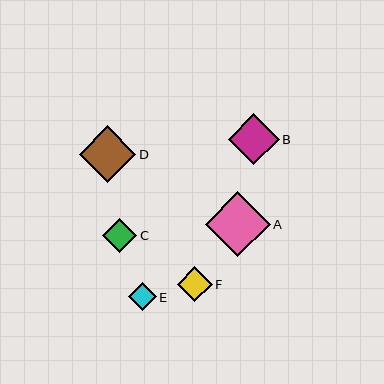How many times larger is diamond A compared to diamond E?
Diamond A is approximately 2.4 times the size of diamond E.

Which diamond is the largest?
Diamond A is the largest with a size of approximately 65 pixels.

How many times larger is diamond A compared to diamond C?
Diamond A is approximately 1.9 times the size of diamond C.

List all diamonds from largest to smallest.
From largest to smallest: A, D, B, F, C, E.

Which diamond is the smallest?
Diamond E is the smallest with a size of approximately 27 pixels.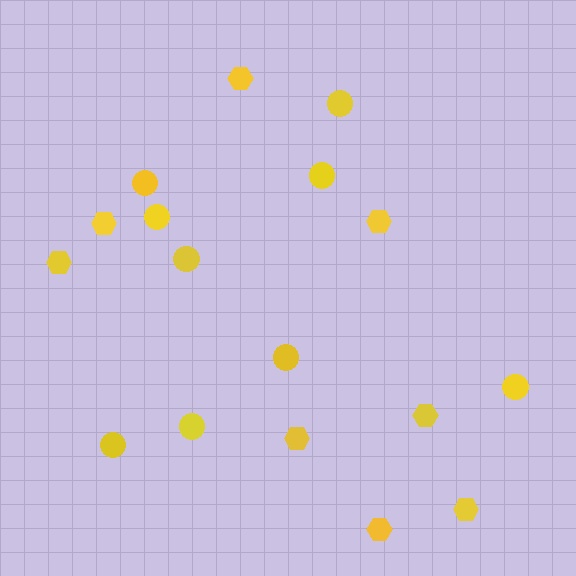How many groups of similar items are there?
There are 2 groups: one group of circles (9) and one group of hexagons (8).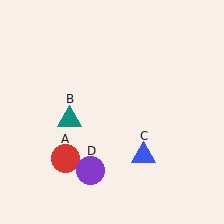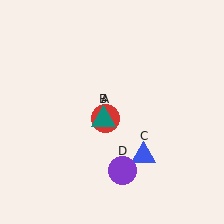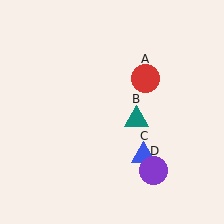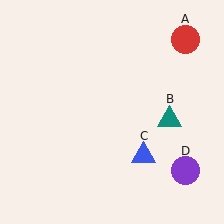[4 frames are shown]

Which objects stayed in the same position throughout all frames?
Blue triangle (object C) remained stationary.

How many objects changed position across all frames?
3 objects changed position: red circle (object A), teal triangle (object B), purple circle (object D).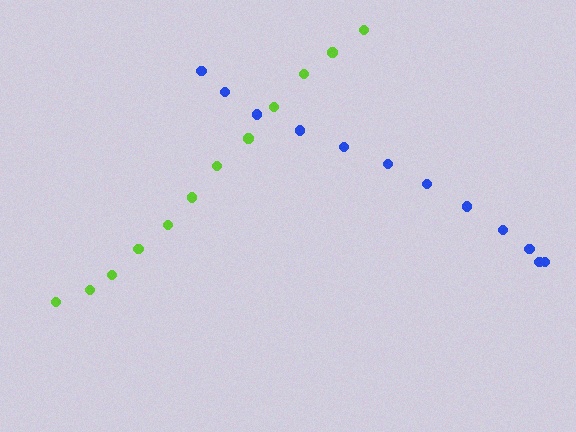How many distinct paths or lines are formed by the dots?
There are 2 distinct paths.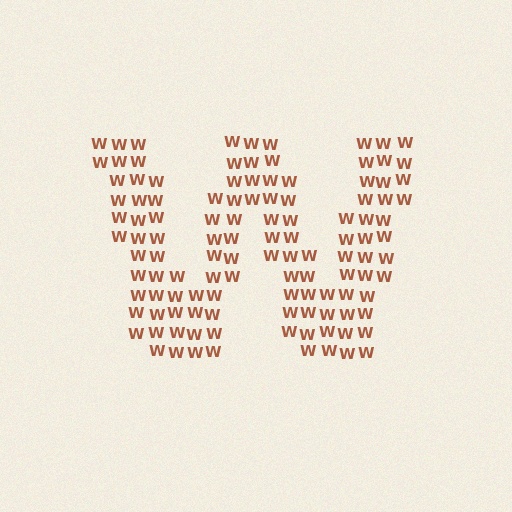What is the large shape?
The large shape is the letter W.